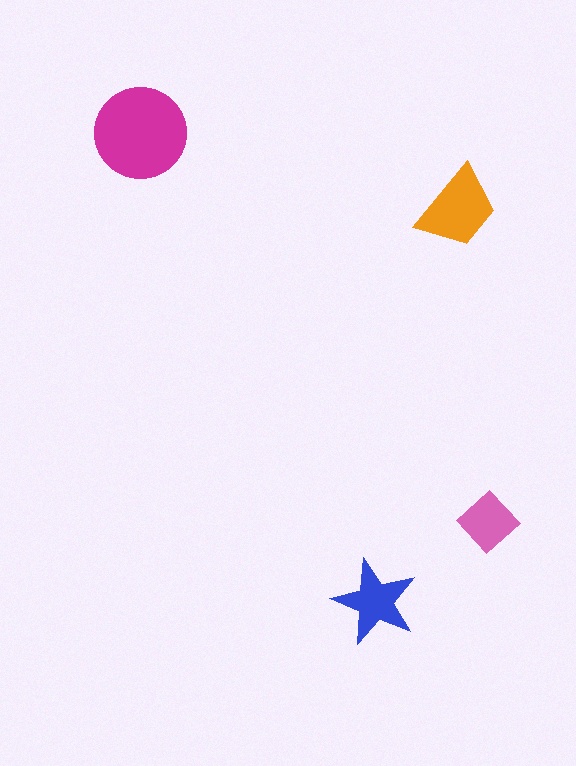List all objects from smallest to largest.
The pink diamond, the blue star, the orange trapezoid, the magenta circle.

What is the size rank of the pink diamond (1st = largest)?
4th.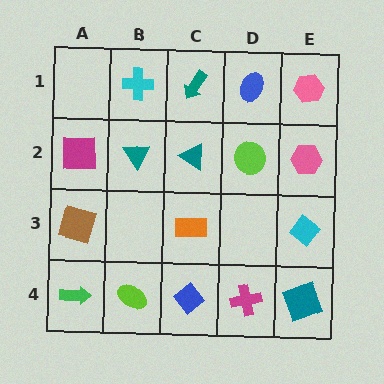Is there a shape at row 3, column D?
No, that cell is empty.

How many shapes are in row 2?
5 shapes.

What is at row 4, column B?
A lime ellipse.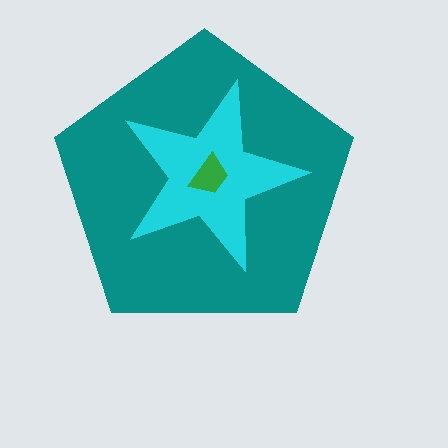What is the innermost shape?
The green trapezoid.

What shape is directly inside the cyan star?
The green trapezoid.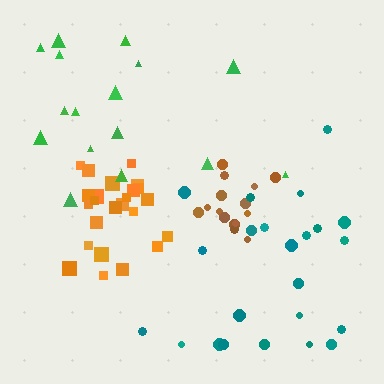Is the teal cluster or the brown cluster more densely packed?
Brown.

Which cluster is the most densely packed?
Orange.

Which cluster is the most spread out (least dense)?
Green.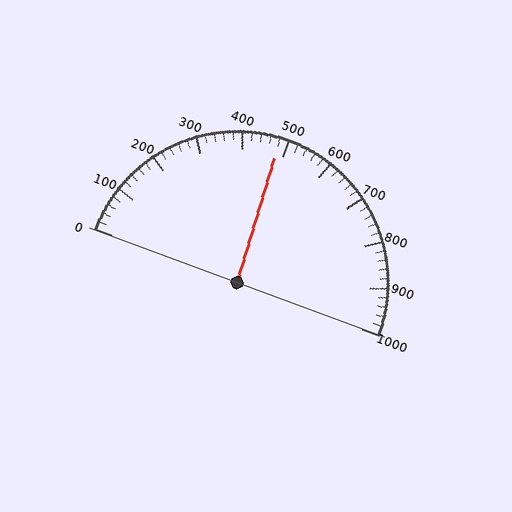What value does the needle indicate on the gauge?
The needle indicates approximately 480.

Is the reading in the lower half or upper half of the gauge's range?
The reading is in the lower half of the range (0 to 1000).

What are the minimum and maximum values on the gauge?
The gauge ranges from 0 to 1000.